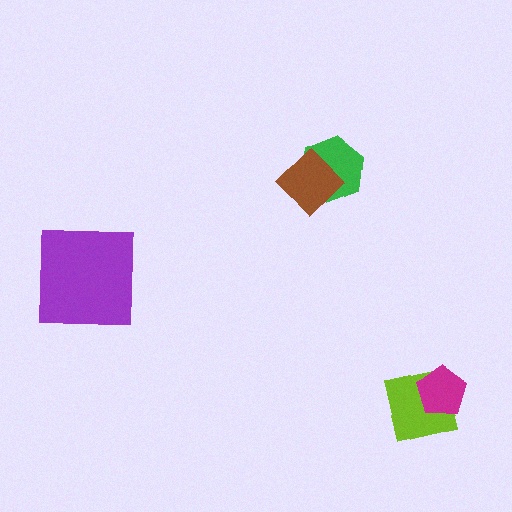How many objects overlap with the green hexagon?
1 object overlaps with the green hexagon.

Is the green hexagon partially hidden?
Yes, it is partially covered by another shape.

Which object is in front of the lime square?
The magenta pentagon is in front of the lime square.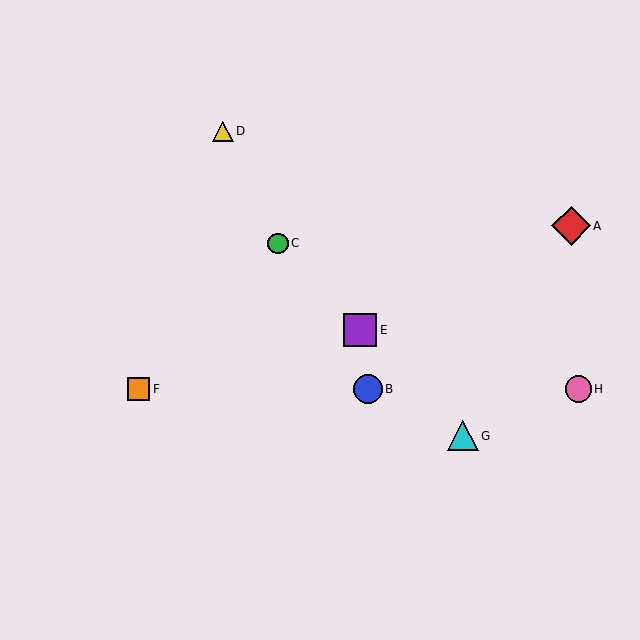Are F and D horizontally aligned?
No, F is at y≈389 and D is at y≈131.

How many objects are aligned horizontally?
3 objects (B, F, H) are aligned horizontally.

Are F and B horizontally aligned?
Yes, both are at y≈389.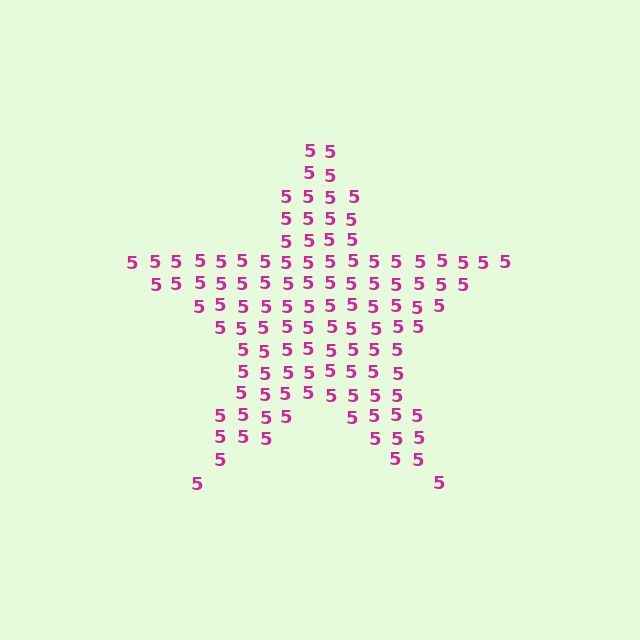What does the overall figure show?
The overall figure shows a star.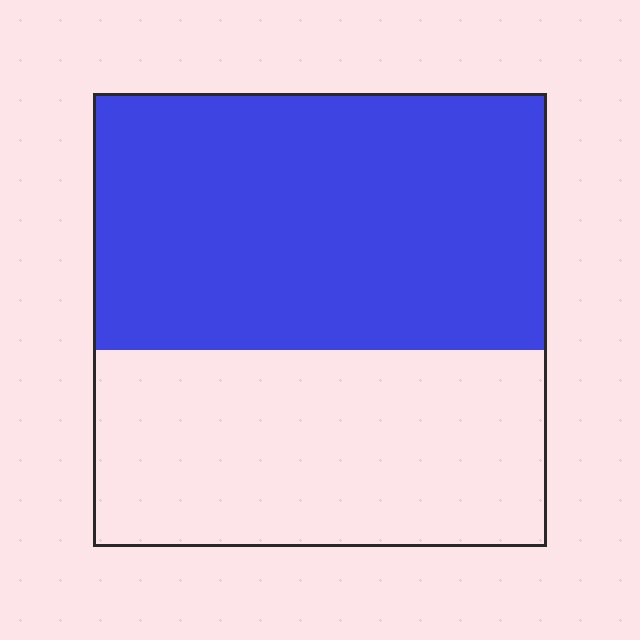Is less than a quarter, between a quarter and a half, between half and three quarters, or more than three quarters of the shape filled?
Between half and three quarters.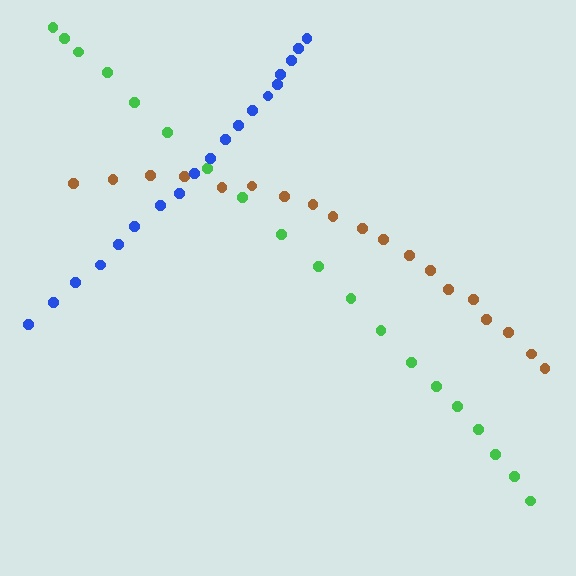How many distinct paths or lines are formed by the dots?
There are 3 distinct paths.